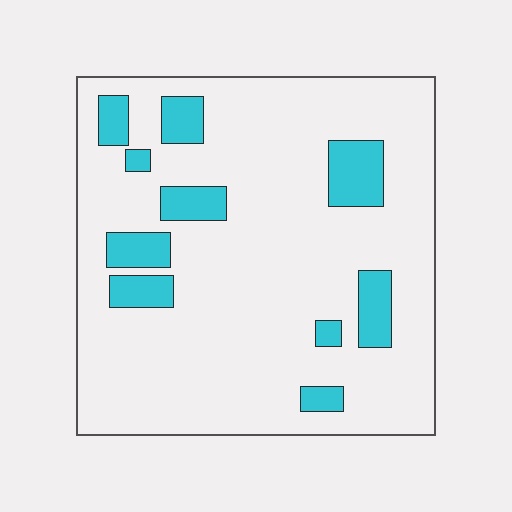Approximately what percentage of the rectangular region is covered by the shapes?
Approximately 15%.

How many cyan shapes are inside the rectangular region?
10.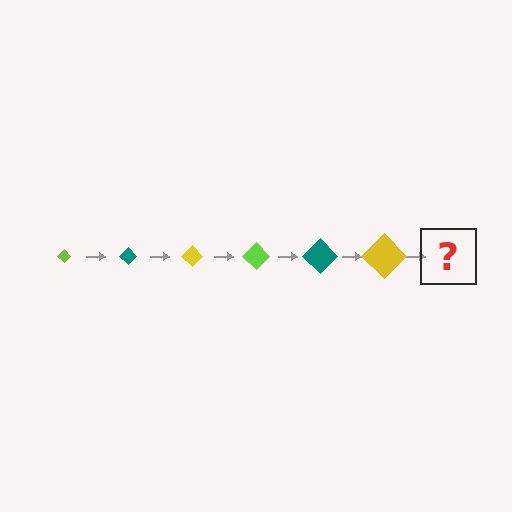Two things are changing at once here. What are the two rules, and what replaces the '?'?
The two rules are that the diamond grows larger each step and the color cycles through lime, teal, and yellow. The '?' should be a lime diamond, larger than the previous one.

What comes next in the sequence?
The next element should be a lime diamond, larger than the previous one.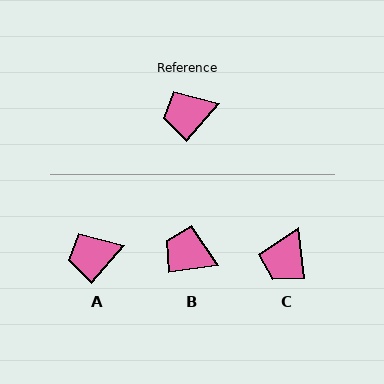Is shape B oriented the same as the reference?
No, it is off by about 40 degrees.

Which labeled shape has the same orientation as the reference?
A.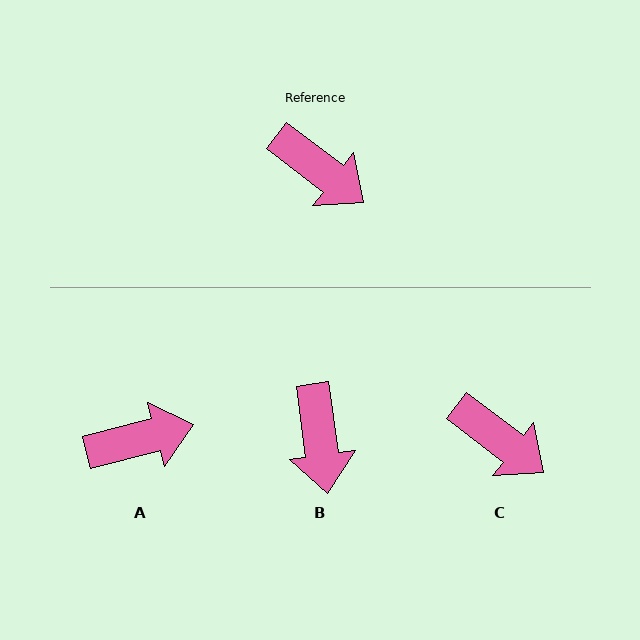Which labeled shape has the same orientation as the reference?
C.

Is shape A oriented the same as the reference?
No, it is off by about 52 degrees.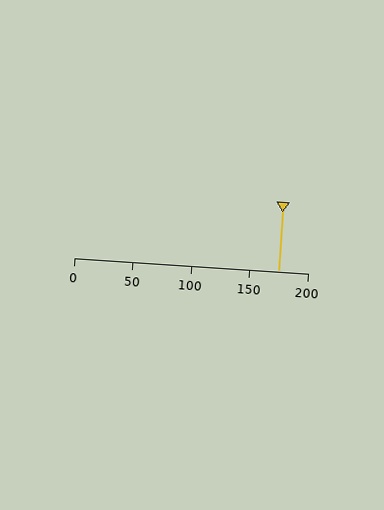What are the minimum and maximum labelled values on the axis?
The axis runs from 0 to 200.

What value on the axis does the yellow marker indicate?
The marker indicates approximately 175.